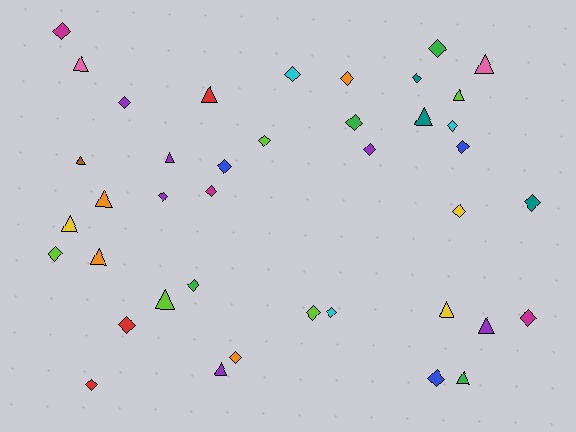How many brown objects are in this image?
There is 1 brown object.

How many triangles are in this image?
There are 15 triangles.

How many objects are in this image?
There are 40 objects.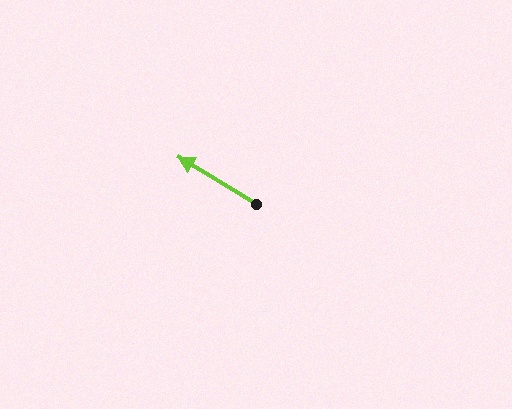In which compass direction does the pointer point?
Northwest.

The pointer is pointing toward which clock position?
Roughly 10 o'clock.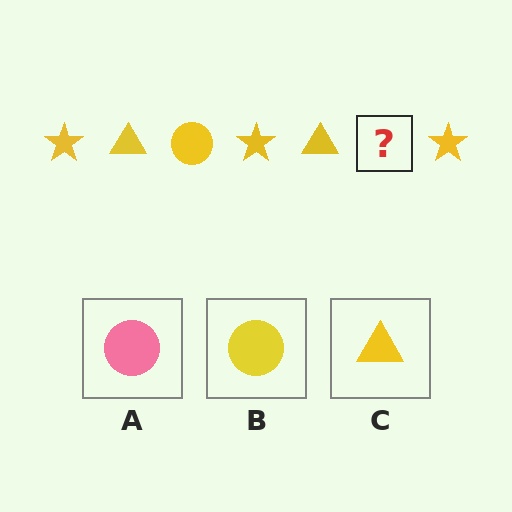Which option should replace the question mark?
Option B.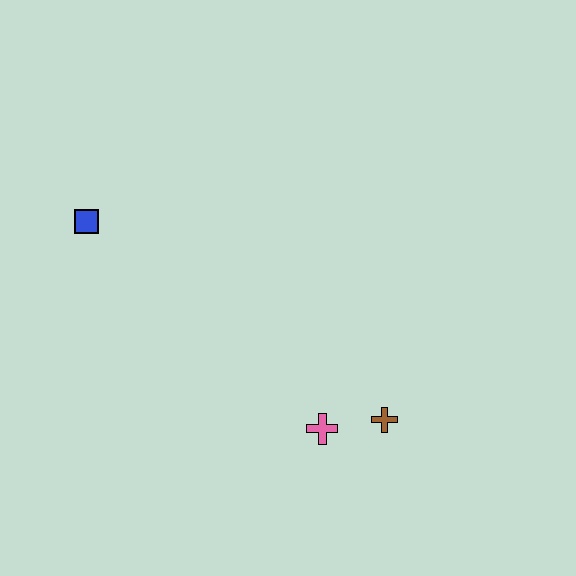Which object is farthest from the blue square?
The brown cross is farthest from the blue square.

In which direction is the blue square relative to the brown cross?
The blue square is to the left of the brown cross.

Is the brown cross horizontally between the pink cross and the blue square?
No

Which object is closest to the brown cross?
The pink cross is closest to the brown cross.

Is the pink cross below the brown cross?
Yes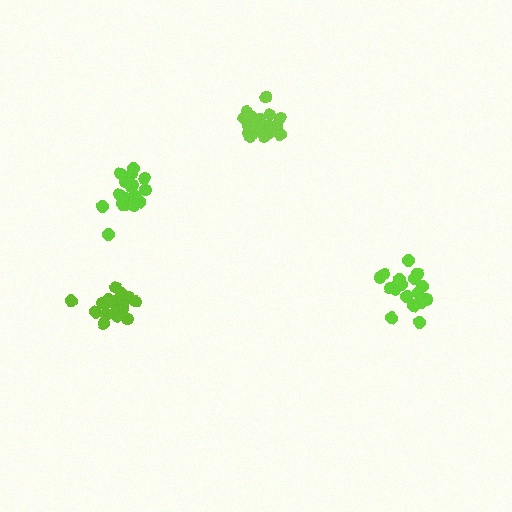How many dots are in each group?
Group 1: 20 dots, Group 2: 20 dots, Group 3: 18 dots, Group 4: 19 dots (77 total).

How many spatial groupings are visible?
There are 4 spatial groupings.